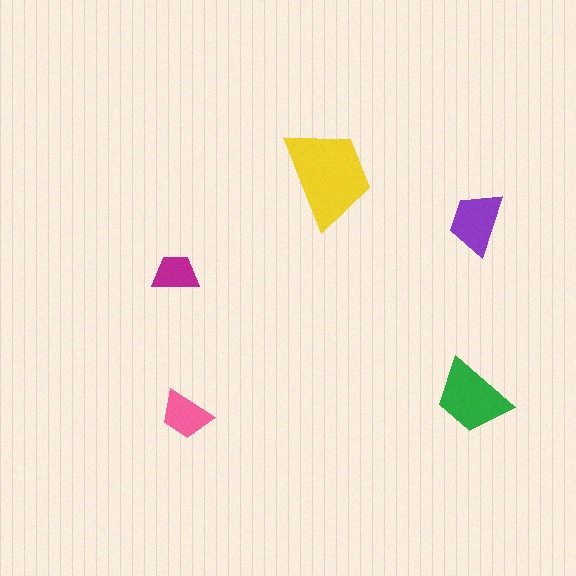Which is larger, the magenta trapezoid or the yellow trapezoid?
The yellow one.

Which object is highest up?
The yellow trapezoid is topmost.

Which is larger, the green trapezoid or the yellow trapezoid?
The yellow one.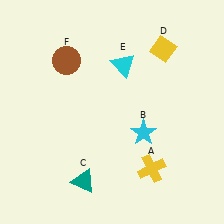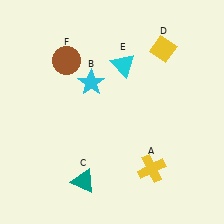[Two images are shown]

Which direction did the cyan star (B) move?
The cyan star (B) moved left.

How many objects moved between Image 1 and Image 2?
1 object moved between the two images.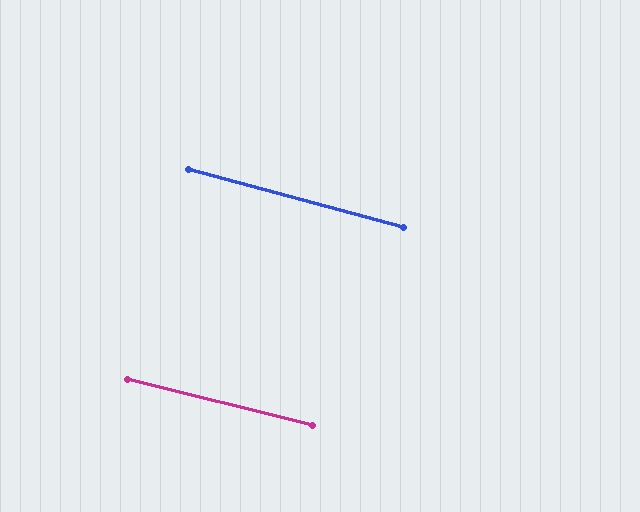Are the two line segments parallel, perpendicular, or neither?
Parallel — their directions differ by only 1.5°.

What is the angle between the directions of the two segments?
Approximately 1 degree.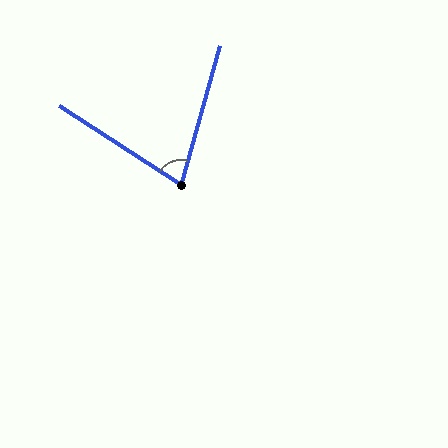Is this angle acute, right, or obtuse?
It is acute.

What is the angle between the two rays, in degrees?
Approximately 73 degrees.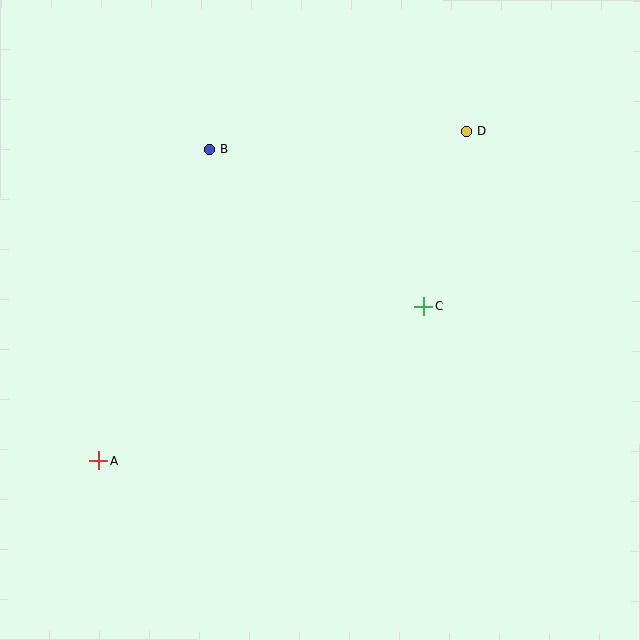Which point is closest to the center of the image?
Point C at (424, 307) is closest to the center.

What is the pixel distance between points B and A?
The distance between B and A is 331 pixels.